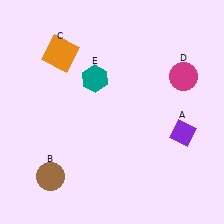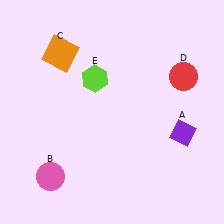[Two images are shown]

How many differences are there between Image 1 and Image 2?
There are 3 differences between the two images.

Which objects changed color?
B changed from brown to pink. D changed from magenta to red. E changed from teal to lime.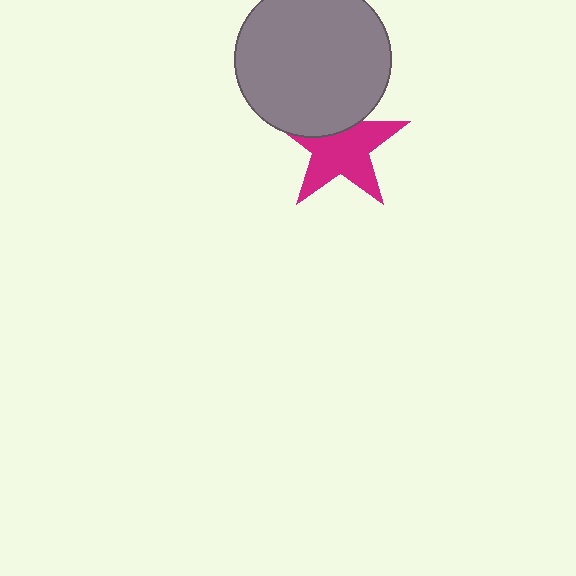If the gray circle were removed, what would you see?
You would see the complete magenta star.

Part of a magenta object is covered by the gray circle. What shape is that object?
It is a star.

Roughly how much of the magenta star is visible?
Most of it is visible (roughly 69%).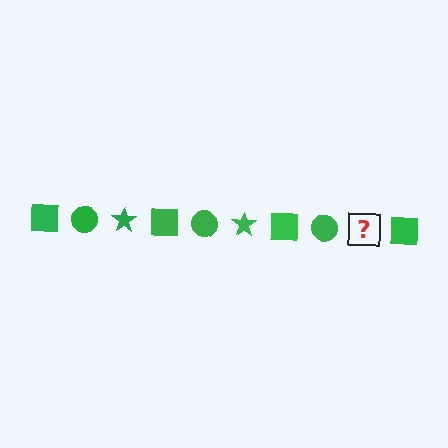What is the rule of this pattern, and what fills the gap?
The rule is that the pattern cycles through square, circle, star shapes in green. The gap should be filled with a green star.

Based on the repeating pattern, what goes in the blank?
The blank should be a green star.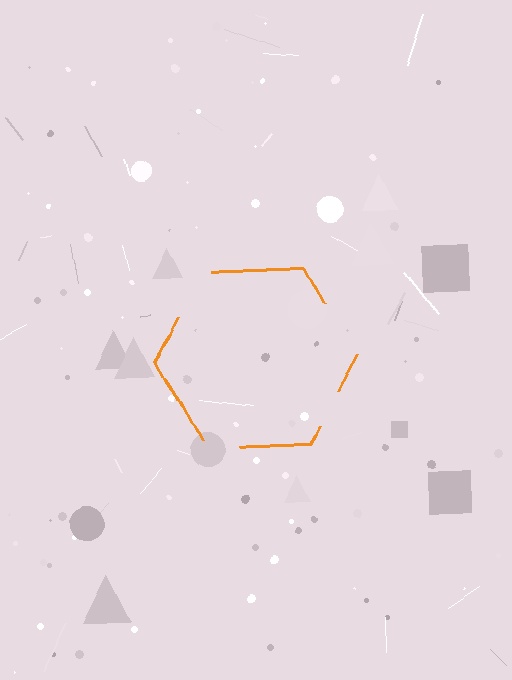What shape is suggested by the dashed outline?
The dashed outline suggests a hexagon.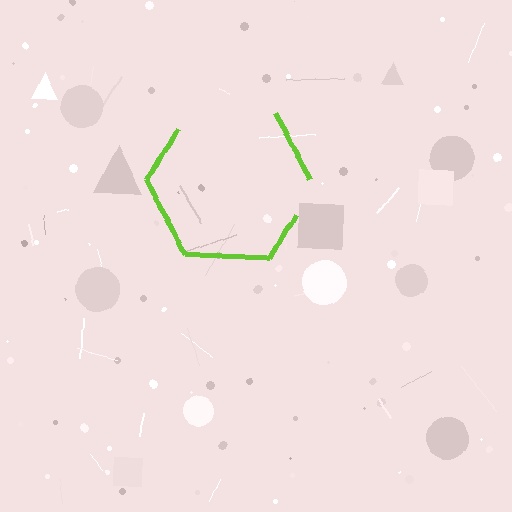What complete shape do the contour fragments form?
The contour fragments form a hexagon.